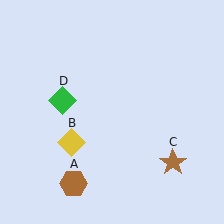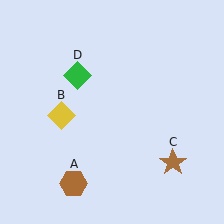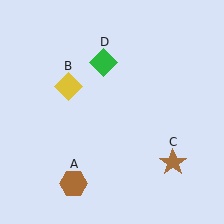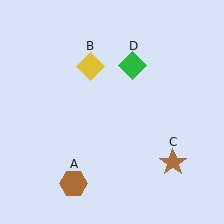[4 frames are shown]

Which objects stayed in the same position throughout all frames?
Brown hexagon (object A) and brown star (object C) remained stationary.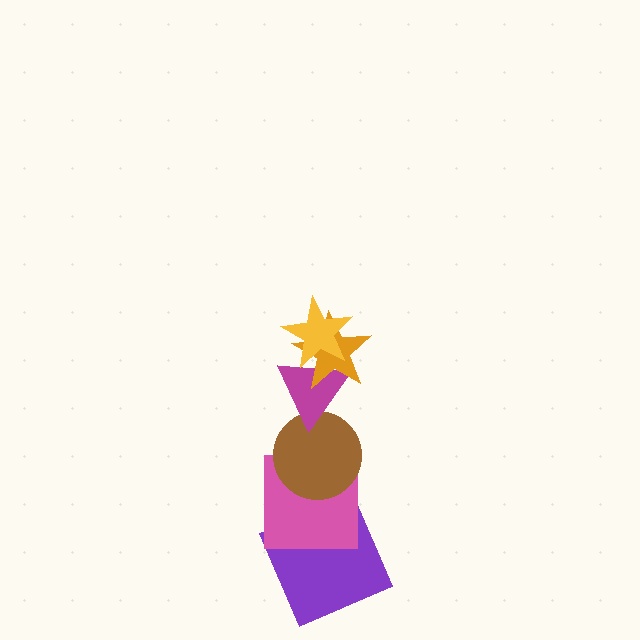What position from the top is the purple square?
The purple square is 6th from the top.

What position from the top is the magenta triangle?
The magenta triangle is 3rd from the top.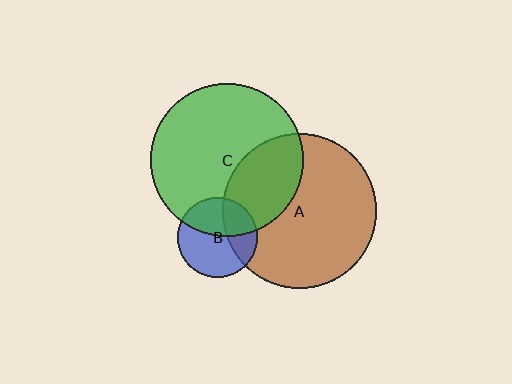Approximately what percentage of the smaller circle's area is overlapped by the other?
Approximately 30%.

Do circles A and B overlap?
Yes.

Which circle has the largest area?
Circle A (brown).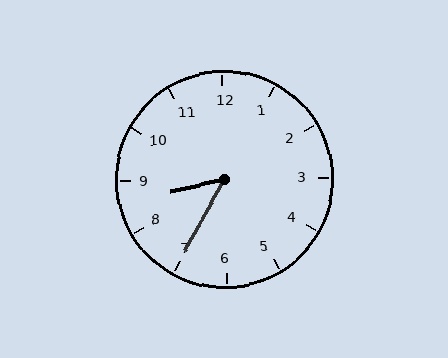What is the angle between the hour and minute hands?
Approximately 48 degrees.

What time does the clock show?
8:35.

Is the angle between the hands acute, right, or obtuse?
It is acute.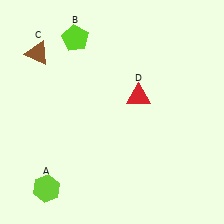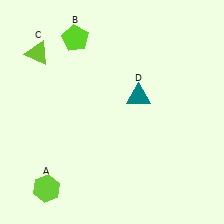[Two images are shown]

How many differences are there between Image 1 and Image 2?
There are 2 differences between the two images.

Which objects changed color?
C changed from brown to lime. D changed from red to teal.